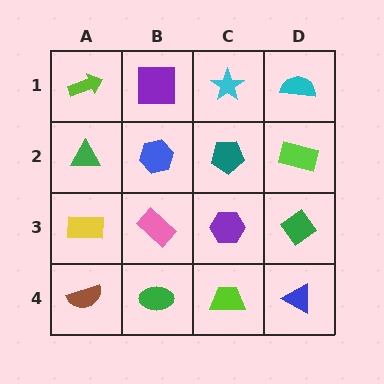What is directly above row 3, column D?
A lime rectangle.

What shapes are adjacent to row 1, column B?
A blue hexagon (row 2, column B), a lime arrow (row 1, column A), a cyan star (row 1, column C).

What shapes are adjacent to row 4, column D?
A green diamond (row 3, column D), a lime trapezoid (row 4, column C).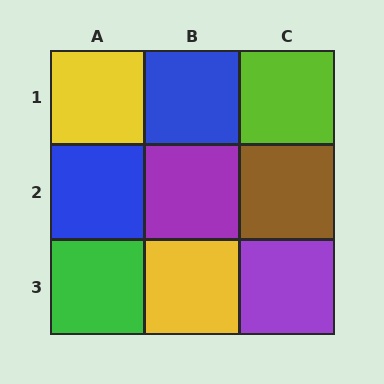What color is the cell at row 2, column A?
Blue.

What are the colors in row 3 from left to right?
Green, yellow, purple.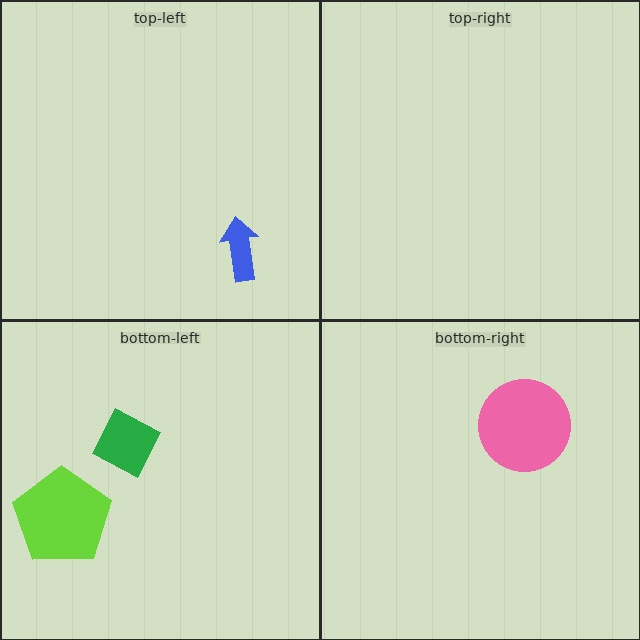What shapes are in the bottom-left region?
The green diamond, the lime pentagon.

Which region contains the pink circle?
The bottom-right region.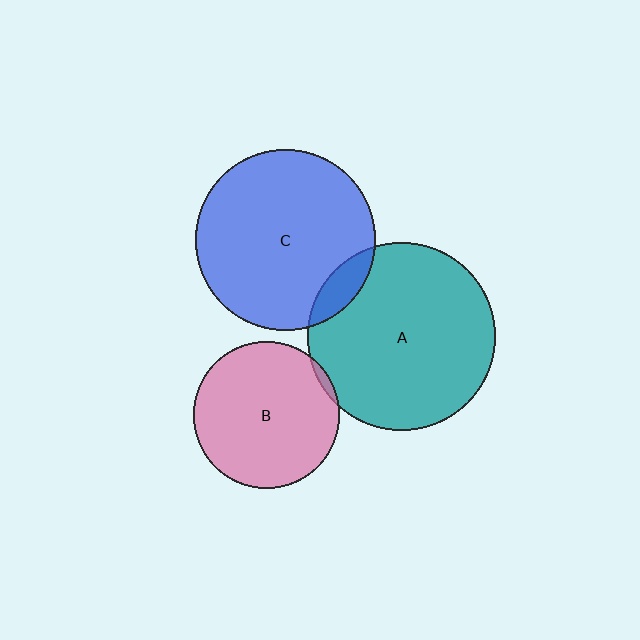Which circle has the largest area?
Circle A (teal).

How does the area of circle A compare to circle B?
Approximately 1.6 times.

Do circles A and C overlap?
Yes.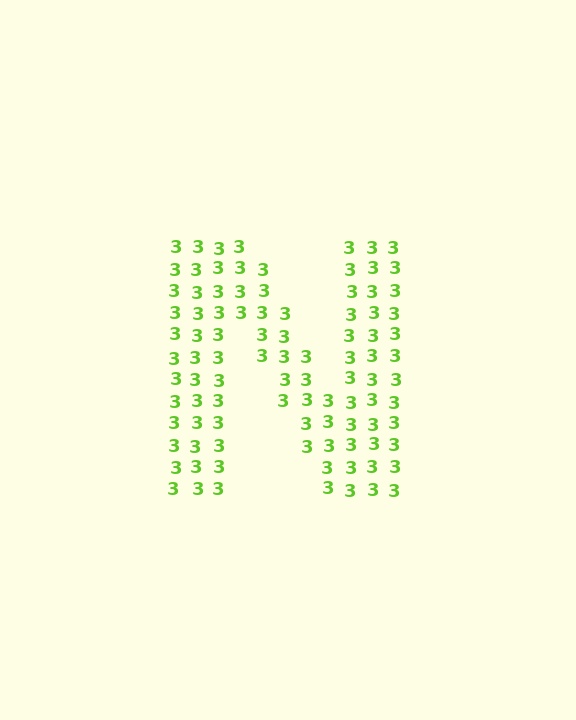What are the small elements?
The small elements are digit 3's.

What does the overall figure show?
The overall figure shows the letter N.